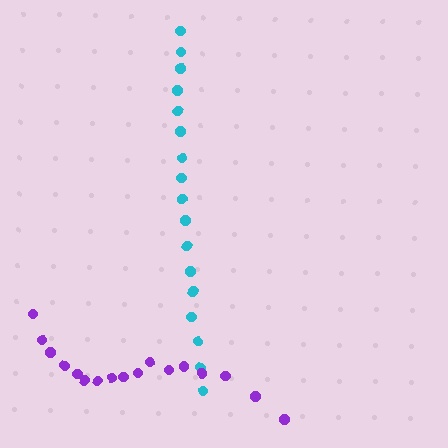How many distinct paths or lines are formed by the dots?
There are 2 distinct paths.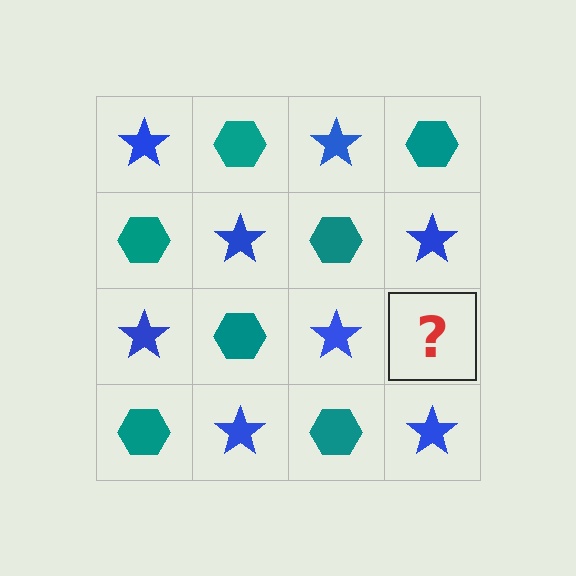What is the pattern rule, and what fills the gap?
The rule is that it alternates blue star and teal hexagon in a checkerboard pattern. The gap should be filled with a teal hexagon.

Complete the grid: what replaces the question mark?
The question mark should be replaced with a teal hexagon.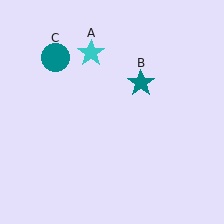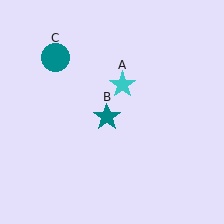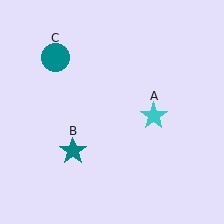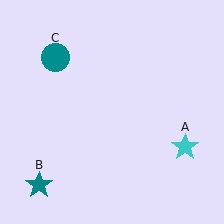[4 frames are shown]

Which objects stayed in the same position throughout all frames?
Teal circle (object C) remained stationary.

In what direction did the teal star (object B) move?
The teal star (object B) moved down and to the left.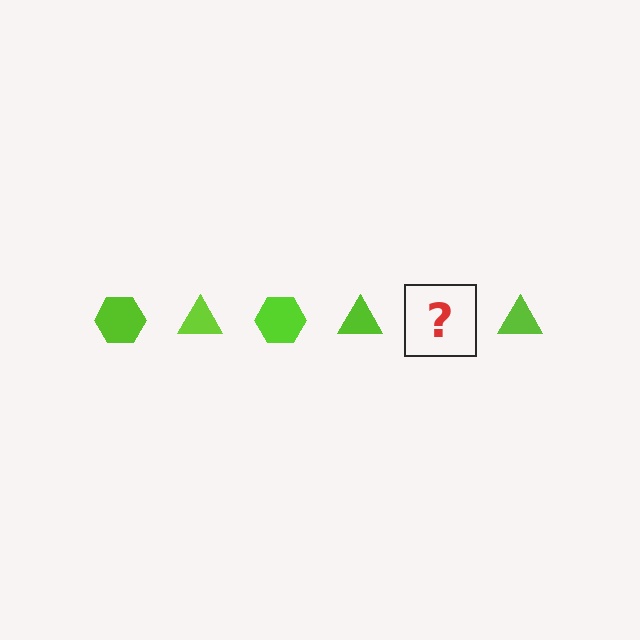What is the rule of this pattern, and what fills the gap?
The rule is that the pattern cycles through hexagon, triangle shapes in lime. The gap should be filled with a lime hexagon.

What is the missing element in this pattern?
The missing element is a lime hexagon.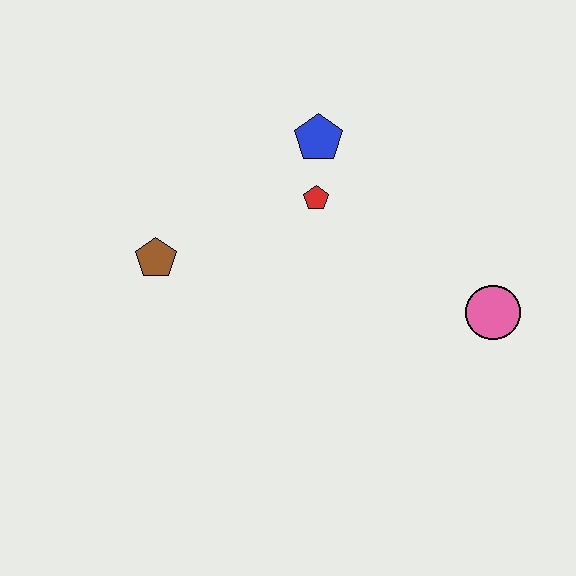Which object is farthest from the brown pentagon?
The pink circle is farthest from the brown pentagon.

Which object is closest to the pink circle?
The red pentagon is closest to the pink circle.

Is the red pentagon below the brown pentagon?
No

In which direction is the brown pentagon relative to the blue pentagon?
The brown pentagon is to the left of the blue pentagon.